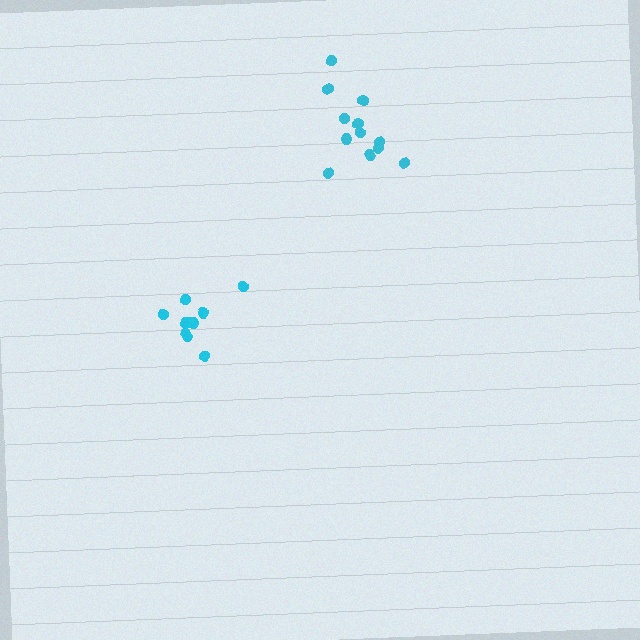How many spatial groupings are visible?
There are 2 spatial groupings.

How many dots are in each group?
Group 1: 11 dots, Group 2: 12 dots (23 total).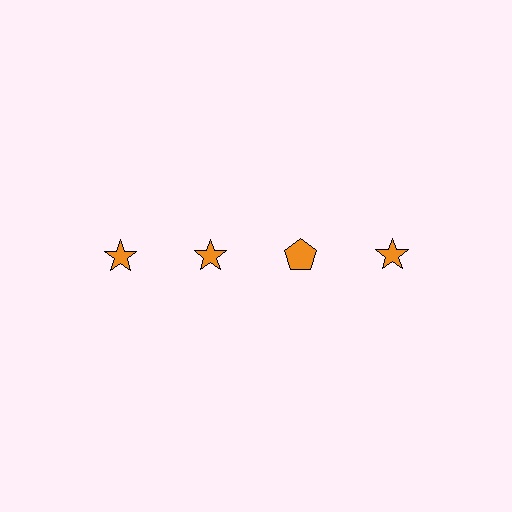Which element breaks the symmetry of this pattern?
The orange pentagon in the top row, center column breaks the symmetry. All other shapes are orange stars.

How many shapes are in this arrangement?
There are 4 shapes arranged in a grid pattern.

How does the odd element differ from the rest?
It has a different shape: pentagon instead of star.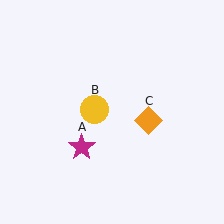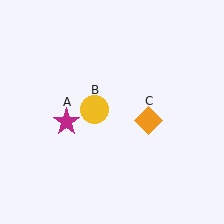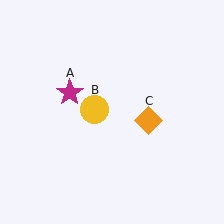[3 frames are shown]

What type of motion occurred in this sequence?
The magenta star (object A) rotated clockwise around the center of the scene.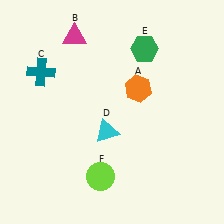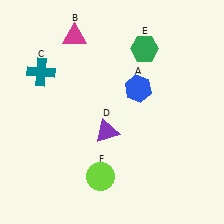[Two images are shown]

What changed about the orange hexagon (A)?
In Image 1, A is orange. In Image 2, it changed to blue.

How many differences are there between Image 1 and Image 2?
There are 2 differences between the two images.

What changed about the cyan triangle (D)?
In Image 1, D is cyan. In Image 2, it changed to purple.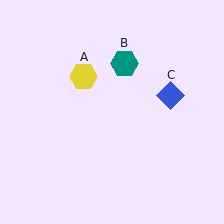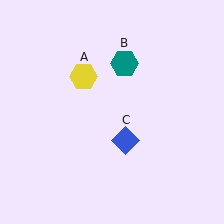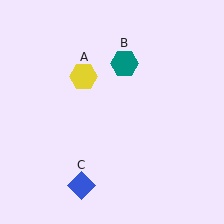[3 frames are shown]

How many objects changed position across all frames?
1 object changed position: blue diamond (object C).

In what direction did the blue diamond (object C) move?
The blue diamond (object C) moved down and to the left.